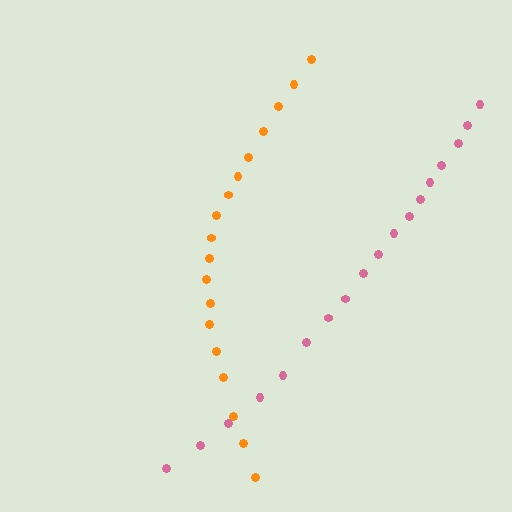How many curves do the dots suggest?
There are 2 distinct paths.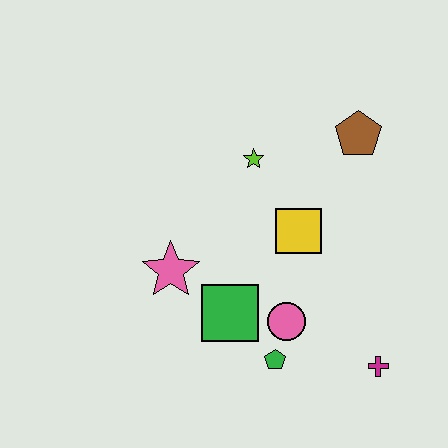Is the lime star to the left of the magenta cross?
Yes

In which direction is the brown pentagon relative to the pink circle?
The brown pentagon is above the pink circle.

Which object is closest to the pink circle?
The green pentagon is closest to the pink circle.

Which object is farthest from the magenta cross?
The lime star is farthest from the magenta cross.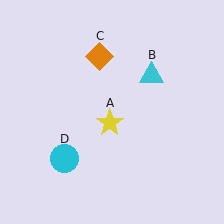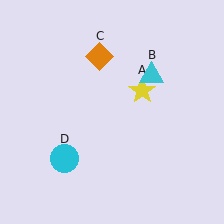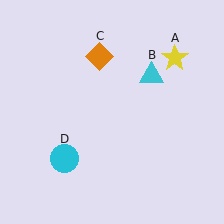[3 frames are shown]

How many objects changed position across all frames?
1 object changed position: yellow star (object A).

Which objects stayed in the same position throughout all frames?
Cyan triangle (object B) and orange diamond (object C) and cyan circle (object D) remained stationary.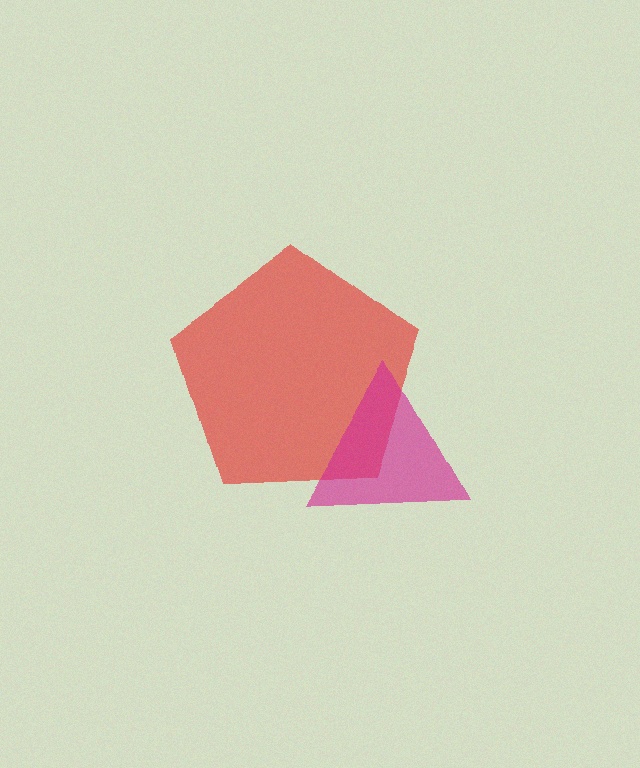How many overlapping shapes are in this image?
There are 2 overlapping shapes in the image.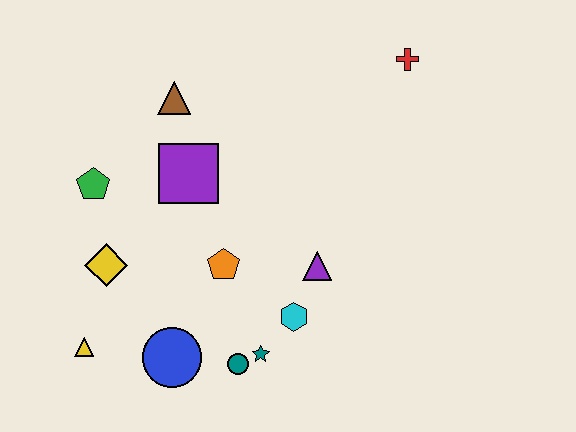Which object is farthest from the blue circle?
The red cross is farthest from the blue circle.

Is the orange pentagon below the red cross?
Yes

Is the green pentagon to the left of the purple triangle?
Yes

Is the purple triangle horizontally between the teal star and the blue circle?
No